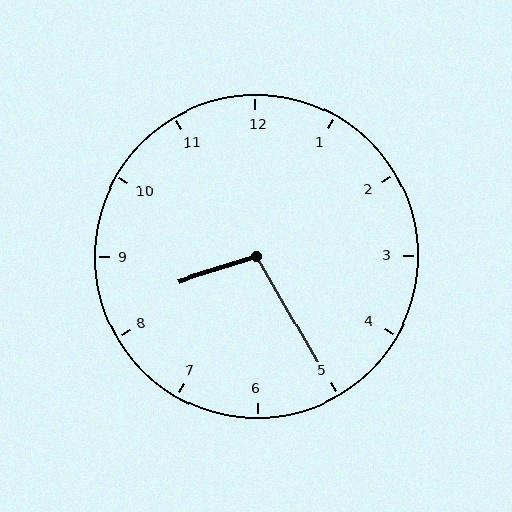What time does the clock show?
8:25.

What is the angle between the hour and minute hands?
Approximately 102 degrees.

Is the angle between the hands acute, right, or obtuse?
It is obtuse.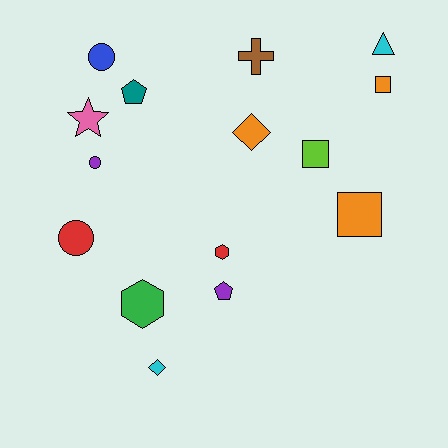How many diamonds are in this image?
There are 2 diamonds.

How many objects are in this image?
There are 15 objects.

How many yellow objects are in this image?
There are no yellow objects.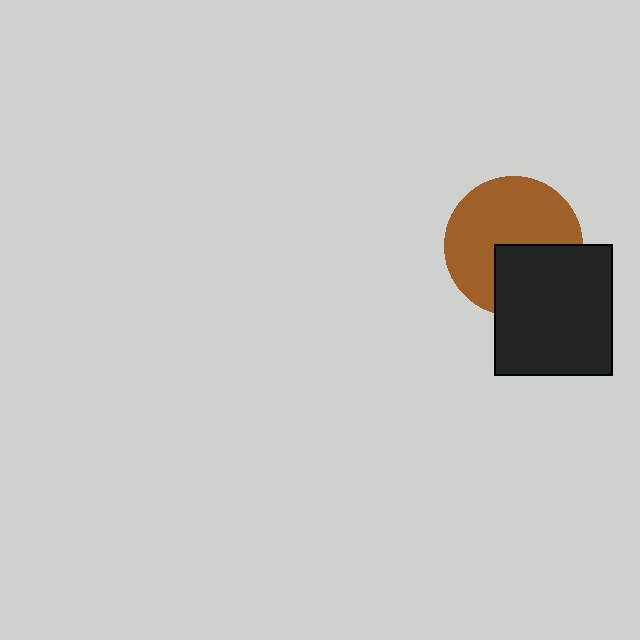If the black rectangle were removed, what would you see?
You would see the complete brown circle.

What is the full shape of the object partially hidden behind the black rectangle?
The partially hidden object is a brown circle.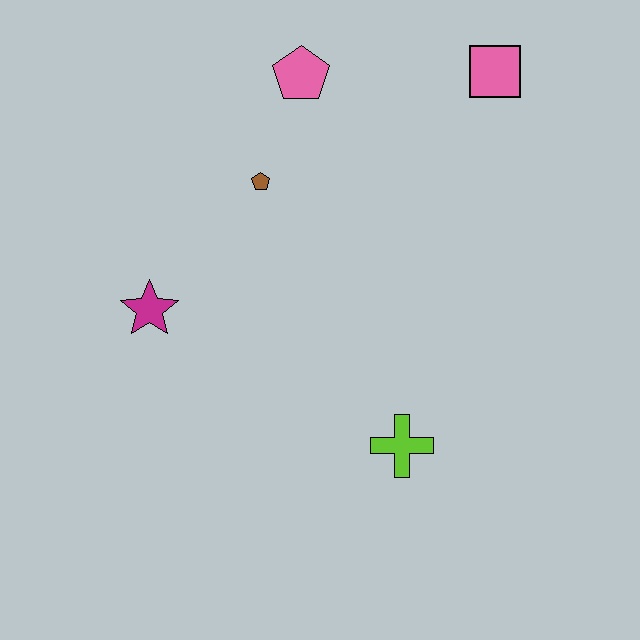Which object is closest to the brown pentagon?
The pink pentagon is closest to the brown pentagon.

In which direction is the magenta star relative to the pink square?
The magenta star is to the left of the pink square.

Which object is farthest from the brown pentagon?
The lime cross is farthest from the brown pentagon.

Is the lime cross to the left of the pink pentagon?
No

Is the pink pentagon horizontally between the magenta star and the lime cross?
Yes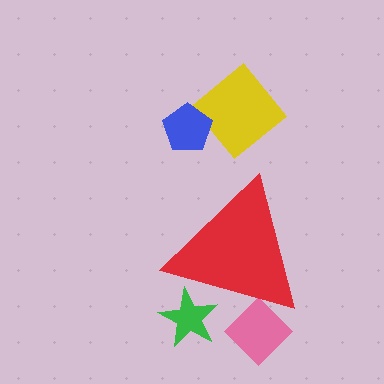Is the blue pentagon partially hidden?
No, the blue pentagon is fully visible.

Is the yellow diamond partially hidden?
No, the yellow diamond is fully visible.